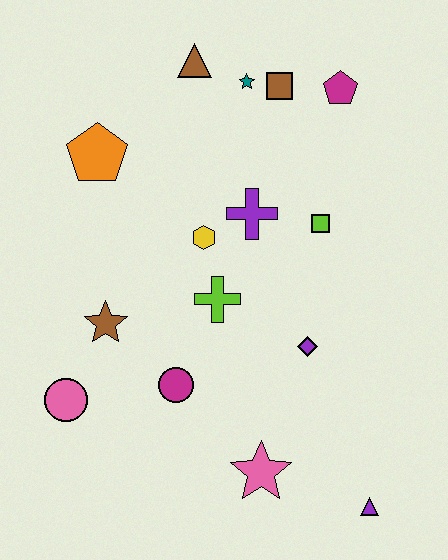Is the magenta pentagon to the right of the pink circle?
Yes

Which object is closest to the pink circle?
The brown star is closest to the pink circle.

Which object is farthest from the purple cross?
The purple triangle is farthest from the purple cross.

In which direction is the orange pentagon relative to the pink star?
The orange pentagon is above the pink star.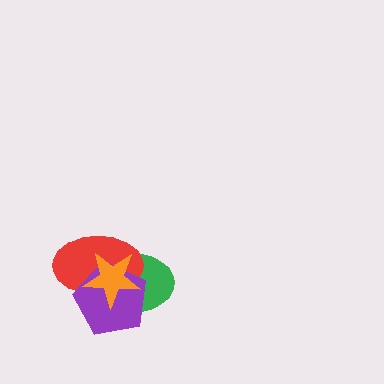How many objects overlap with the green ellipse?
3 objects overlap with the green ellipse.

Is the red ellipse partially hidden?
Yes, it is partially covered by another shape.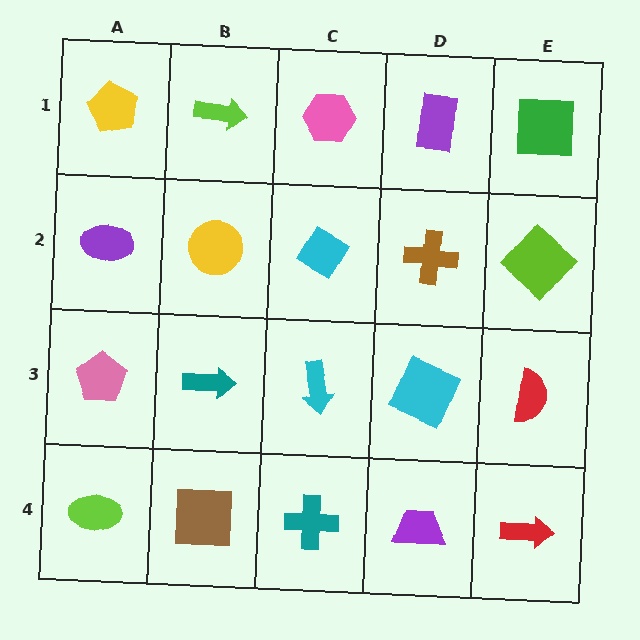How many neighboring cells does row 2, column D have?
4.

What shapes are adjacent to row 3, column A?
A purple ellipse (row 2, column A), a lime ellipse (row 4, column A), a teal arrow (row 3, column B).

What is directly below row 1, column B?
A yellow circle.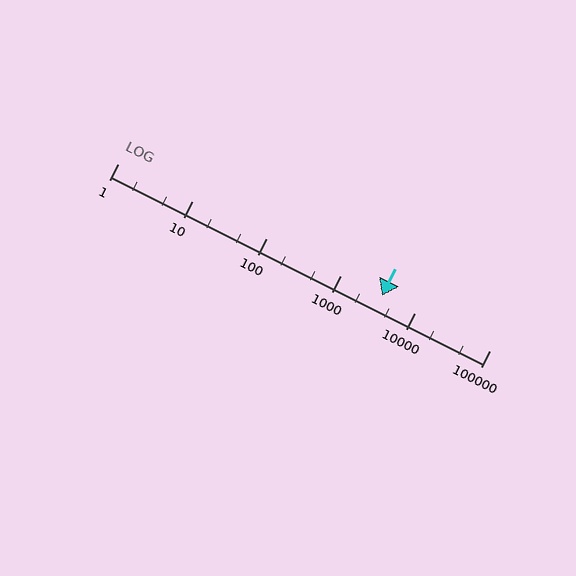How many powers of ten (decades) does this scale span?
The scale spans 5 decades, from 1 to 100000.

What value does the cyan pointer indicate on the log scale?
The pointer indicates approximately 3600.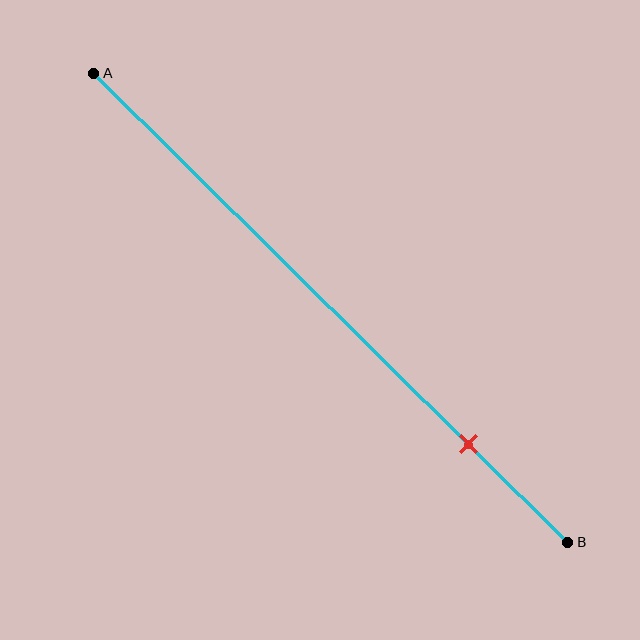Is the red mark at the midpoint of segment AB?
No, the mark is at about 80% from A, not at the 50% midpoint.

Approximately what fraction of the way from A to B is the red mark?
The red mark is approximately 80% of the way from A to B.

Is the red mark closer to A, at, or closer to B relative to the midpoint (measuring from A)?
The red mark is closer to point B than the midpoint of segment AB.